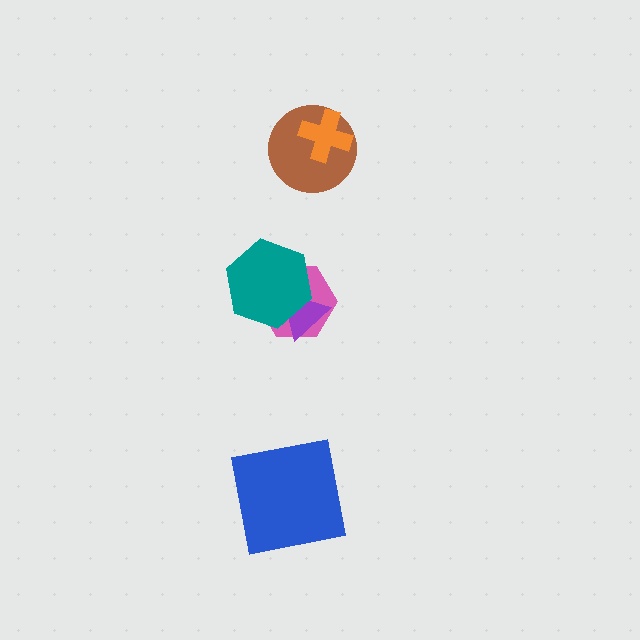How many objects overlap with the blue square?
0 objects overlap with the blue square.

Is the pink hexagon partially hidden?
Yes, it is partially covered by another shape.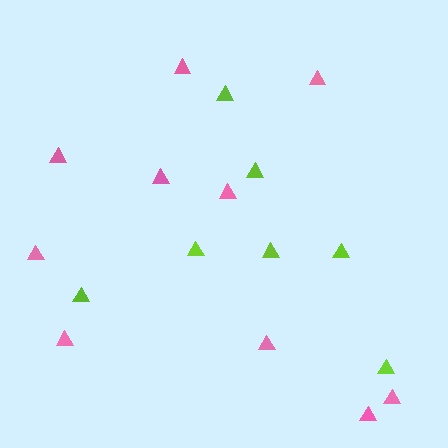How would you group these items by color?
There are 2 groups: one group of pink triangles (10) and one group of lime triangles (7).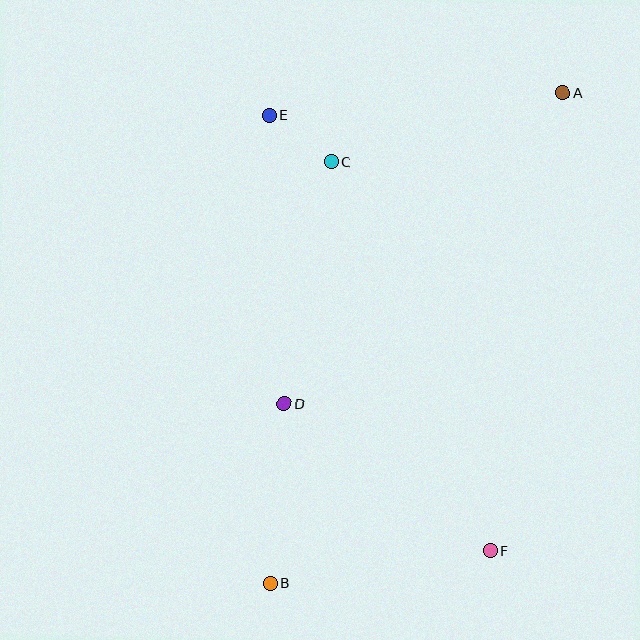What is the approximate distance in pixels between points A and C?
The distance between A and C is approximately 242 pixels.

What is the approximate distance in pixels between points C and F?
The distance between C and F is approximately 420 pixels.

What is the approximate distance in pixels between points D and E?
The distance between D and E is approximately 289 pixels.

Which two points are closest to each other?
Points C and E are closest to each other.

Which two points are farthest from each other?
Points A and B are farthest from each other.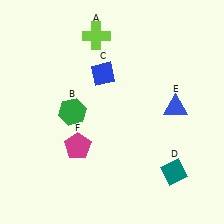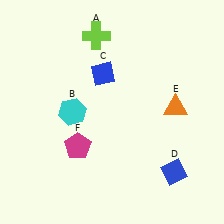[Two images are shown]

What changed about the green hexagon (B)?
In Image 1, B is green. In Image 2, it changed to cyan.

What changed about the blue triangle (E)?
In Image 1, E is blue. In Image 2, it changed to orange.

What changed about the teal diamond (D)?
In Image 1, D is teal. In Image 2, it changed to blue.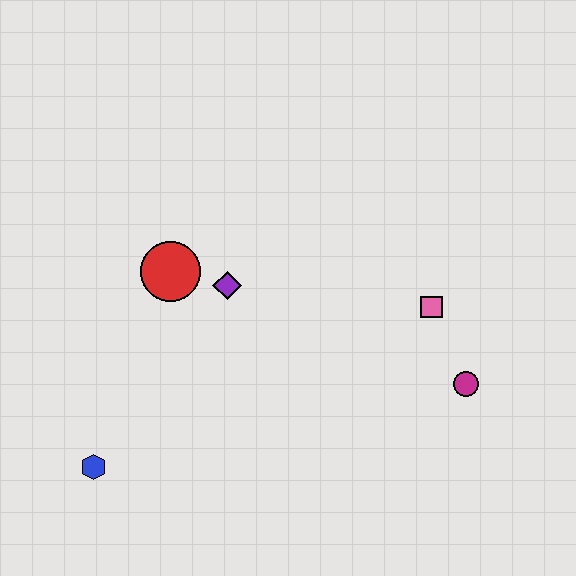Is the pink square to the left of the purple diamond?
No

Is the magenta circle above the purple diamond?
No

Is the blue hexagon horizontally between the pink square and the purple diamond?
No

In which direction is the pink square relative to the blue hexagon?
The pink square is to the right of the blue hexagon.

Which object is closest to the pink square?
The magenta circle is closest to the pink square.